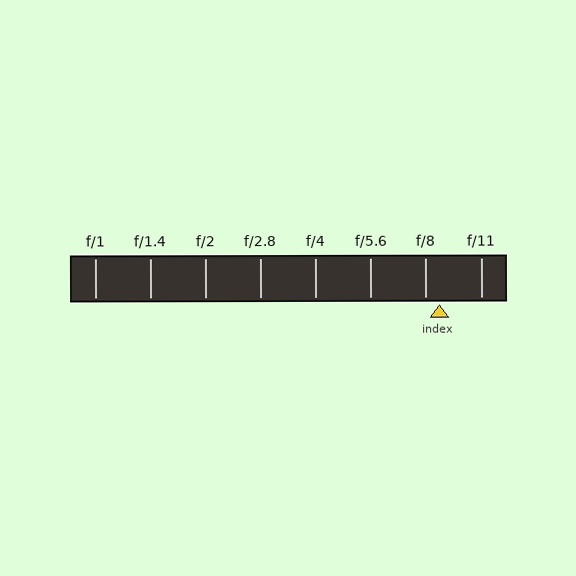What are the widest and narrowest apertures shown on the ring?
The widest aperture shown is f/1 and the narrowest is f/11.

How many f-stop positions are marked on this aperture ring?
There are 8 f-stop positions marked.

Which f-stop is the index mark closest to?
The index mark is closest to f/8.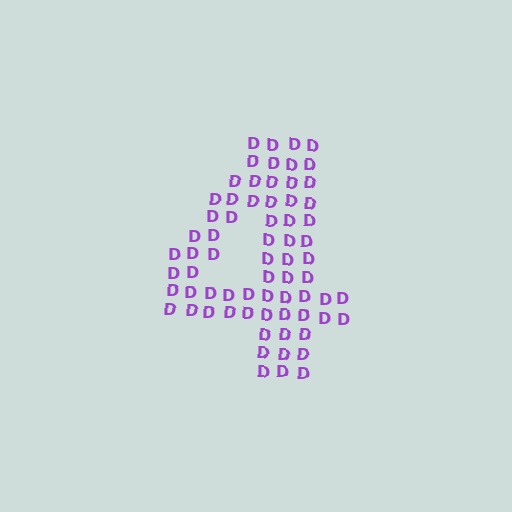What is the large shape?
The large shape is the digit 4.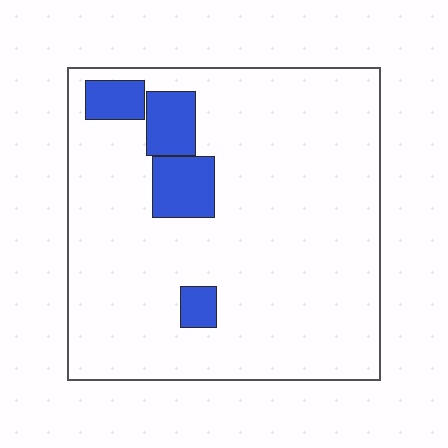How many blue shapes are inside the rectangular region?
4.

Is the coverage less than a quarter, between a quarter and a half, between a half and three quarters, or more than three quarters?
Less than a quarter.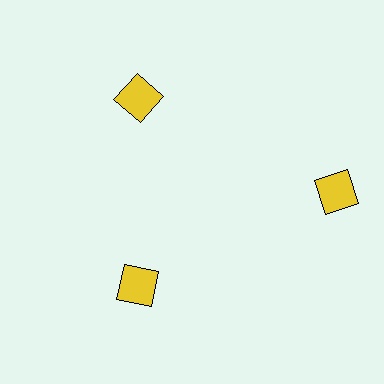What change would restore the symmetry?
The symmetry would be restored by moving it inward, back onto the ring so that all 3 squares sit at equal angles and equal distance from the center.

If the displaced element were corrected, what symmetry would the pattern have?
It would have 3-fold rotational symmetry — the pattern would map onto itself every 120 degrees.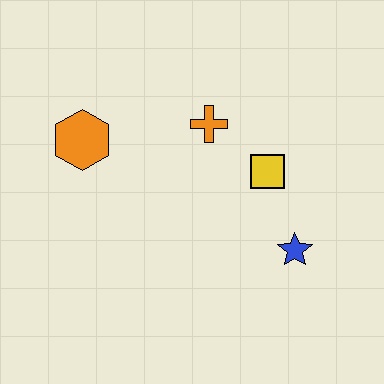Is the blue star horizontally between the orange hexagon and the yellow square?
No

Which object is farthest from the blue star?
The orange hexagon is farthest from the blue star.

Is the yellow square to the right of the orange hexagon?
Yes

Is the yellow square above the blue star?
Yes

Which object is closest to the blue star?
The yellow square is closest to the blue star.